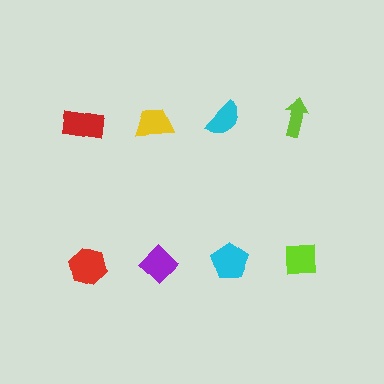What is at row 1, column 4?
A lime arrow.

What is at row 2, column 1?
A red hexagon.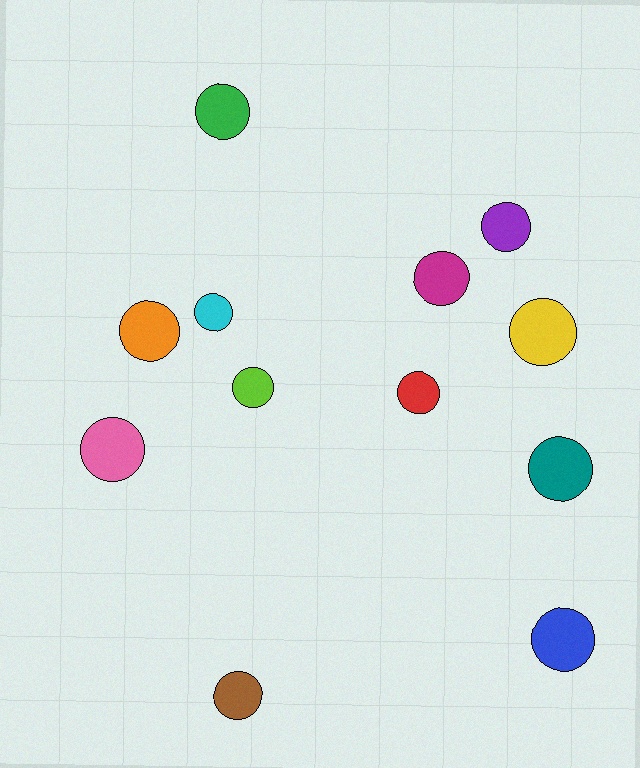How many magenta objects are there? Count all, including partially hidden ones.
There is 1 magenta object.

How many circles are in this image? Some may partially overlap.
There are 12 circles.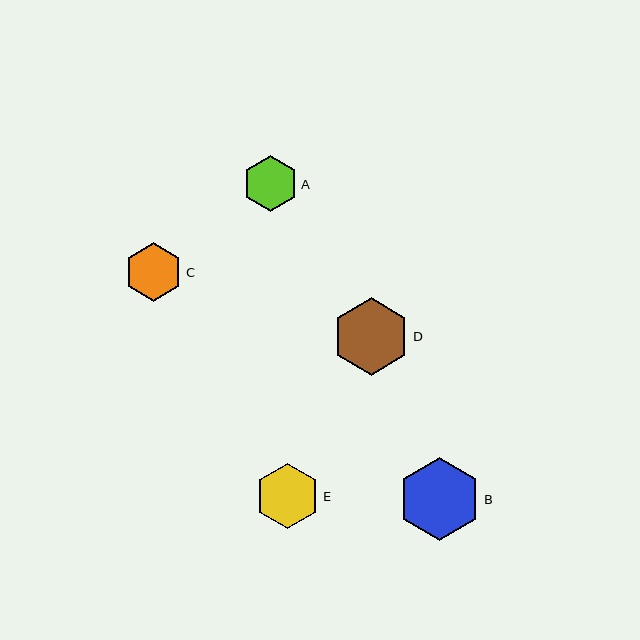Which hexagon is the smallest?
Hexagon A is the smallest with a size of approximately 56 pixels.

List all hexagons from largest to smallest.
From largest to smallest: B, D, E, C, A.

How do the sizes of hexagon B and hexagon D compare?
Hexagon B and hexagon D are approximately the same size.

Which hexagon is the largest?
Hexagon B is the largest with a size of approximately 83 pixels.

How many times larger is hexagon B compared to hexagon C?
Hexagon B is approximately 1.4 times the size of hexagon C.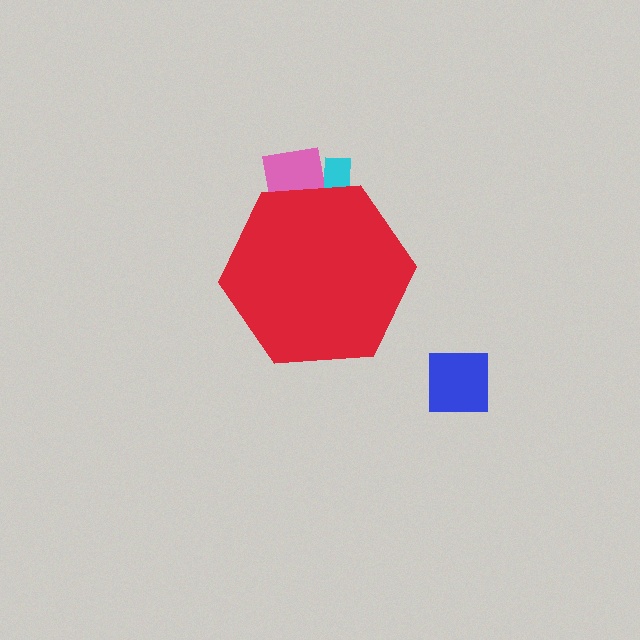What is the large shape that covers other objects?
A red hexagon.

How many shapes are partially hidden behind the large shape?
2 shapes are partially hidden.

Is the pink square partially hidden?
Yes, the pink square is partially hidden behind the red hexagon.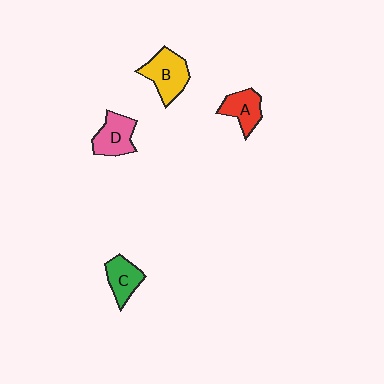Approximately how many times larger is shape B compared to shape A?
Approximately 1.3 times.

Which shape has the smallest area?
Shape C (green).